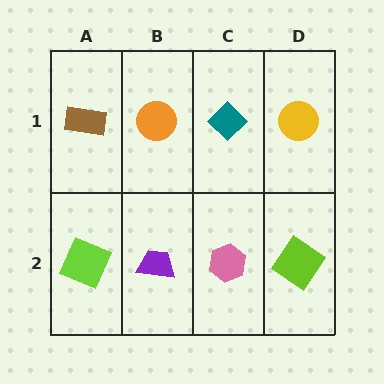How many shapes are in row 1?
4 shapes.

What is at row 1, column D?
A yellow circle.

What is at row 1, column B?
An orange circle.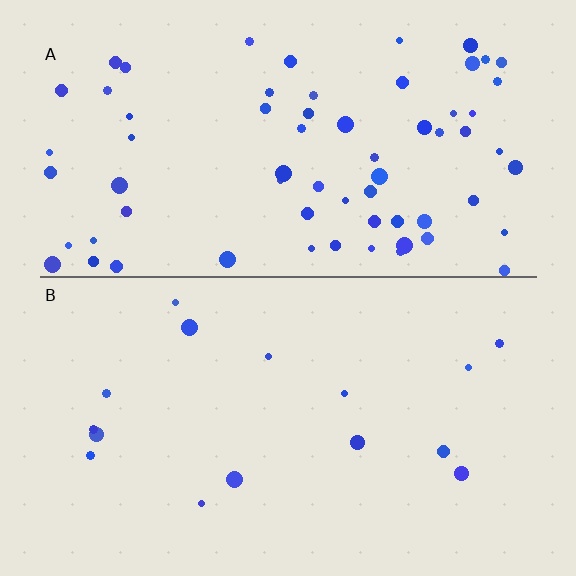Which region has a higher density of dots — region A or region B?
A (the top).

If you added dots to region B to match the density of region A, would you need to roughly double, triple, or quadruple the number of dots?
Approximately quadruple.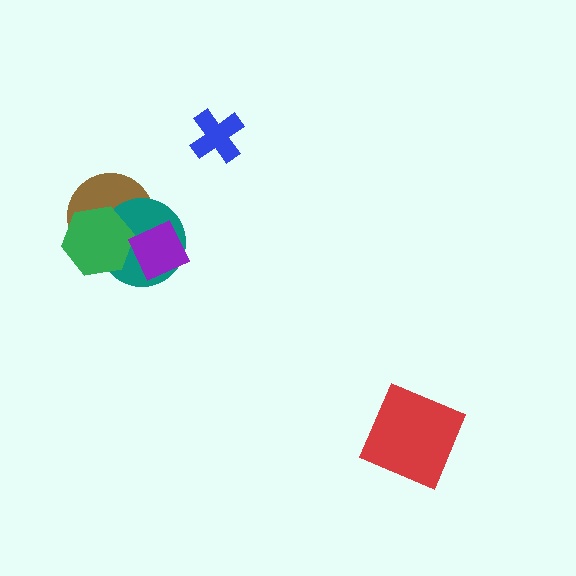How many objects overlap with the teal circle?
3 objects overlap with the teal circle.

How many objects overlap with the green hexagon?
3 objects overlap with the green hexagon.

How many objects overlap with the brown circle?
3 objects overlap with the brown circle.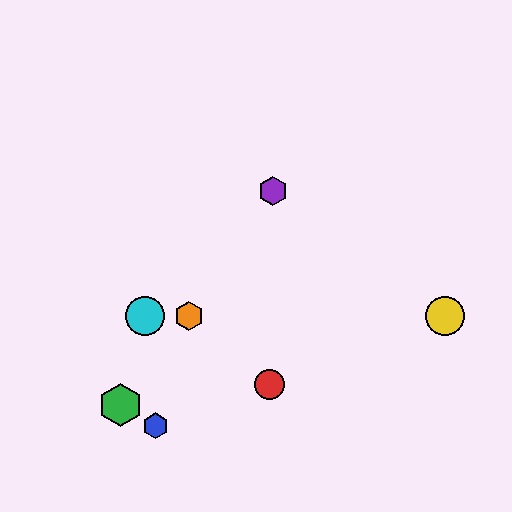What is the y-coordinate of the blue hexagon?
The blue hexagon is at y≈426.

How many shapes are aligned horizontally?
3 shapes (the yellow circle, the orange hexagon, the cyan circle) are aligned horizontally.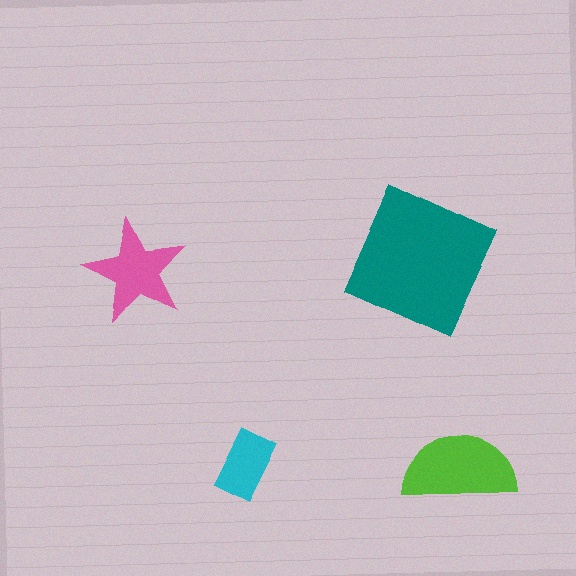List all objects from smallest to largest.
The cyan rectangle, the pink star, the lime semicircle, the teal square.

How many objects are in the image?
There are 4 objects in the image.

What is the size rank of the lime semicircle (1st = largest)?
2nd.